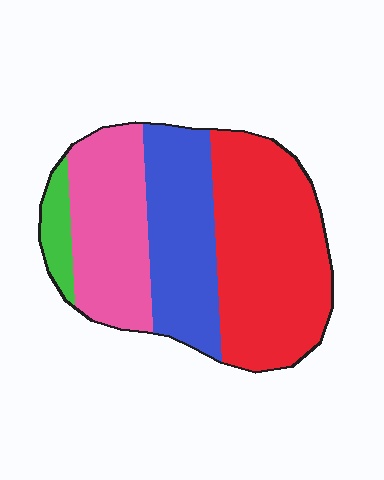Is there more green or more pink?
Pink.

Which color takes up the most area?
Red, at roughly 40%.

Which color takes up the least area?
Green, at roughly 5%.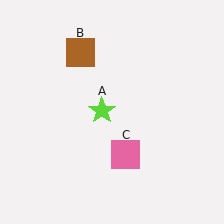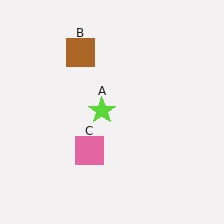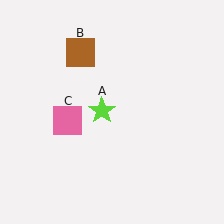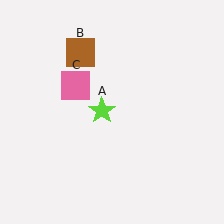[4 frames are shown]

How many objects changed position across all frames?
1 object changed position: pink square (object C).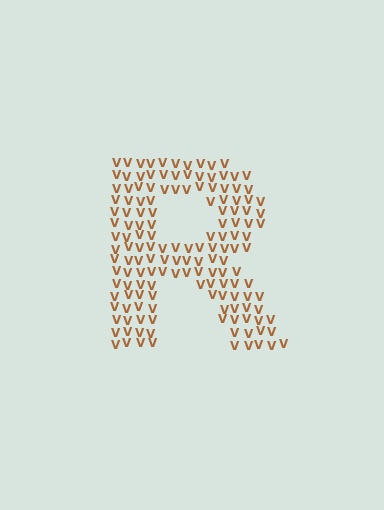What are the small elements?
The small elements are letter V's.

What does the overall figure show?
The overall figure shows the letter R.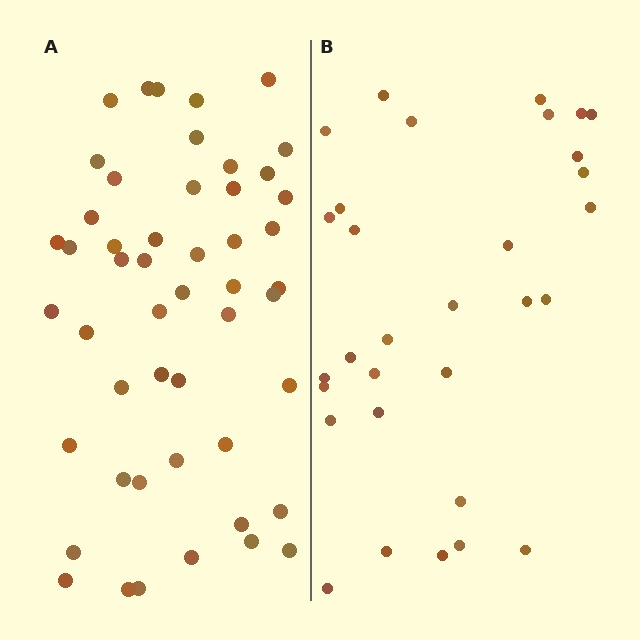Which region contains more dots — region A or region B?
Region A (the left region) has more dots.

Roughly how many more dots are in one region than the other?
Region A has approximately 20 more dots than region B.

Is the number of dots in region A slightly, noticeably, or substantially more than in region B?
Region A has substantially more. The ratio is roughly 1.6 to 1.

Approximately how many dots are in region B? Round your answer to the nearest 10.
About 30 dots. (The exact count is 31, which rounds to 30.)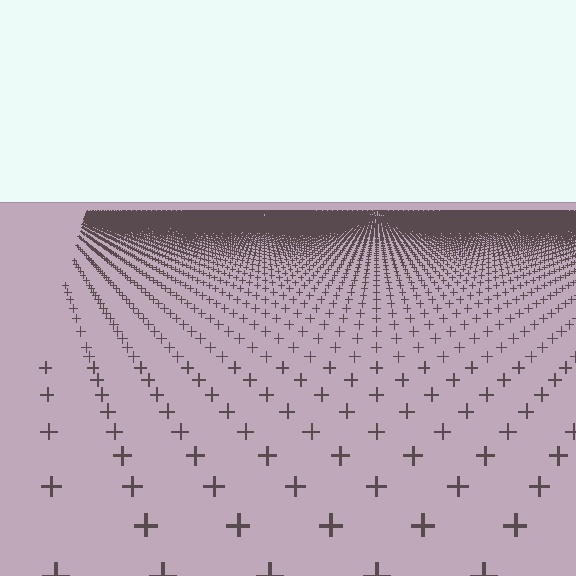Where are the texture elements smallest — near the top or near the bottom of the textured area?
Near the top.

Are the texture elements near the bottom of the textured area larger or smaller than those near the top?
Larger. Near the bottom, elements are closer to the viewer and appear at a bigger on-screen size.